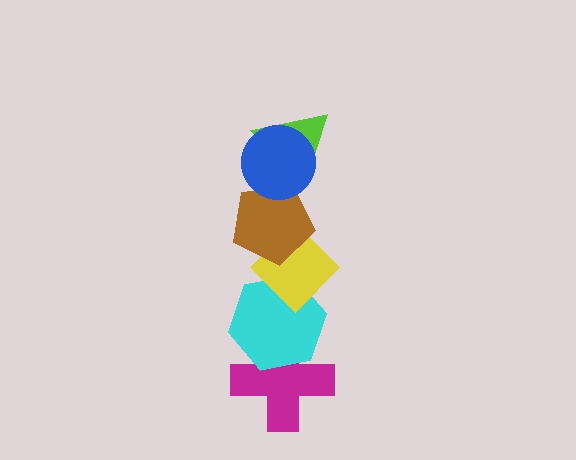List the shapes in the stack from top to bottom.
From top to bottom: the blue circle, the lime triangle, the brown pentagon, the yellow diamond, the cyan hexagon, the magenta cross.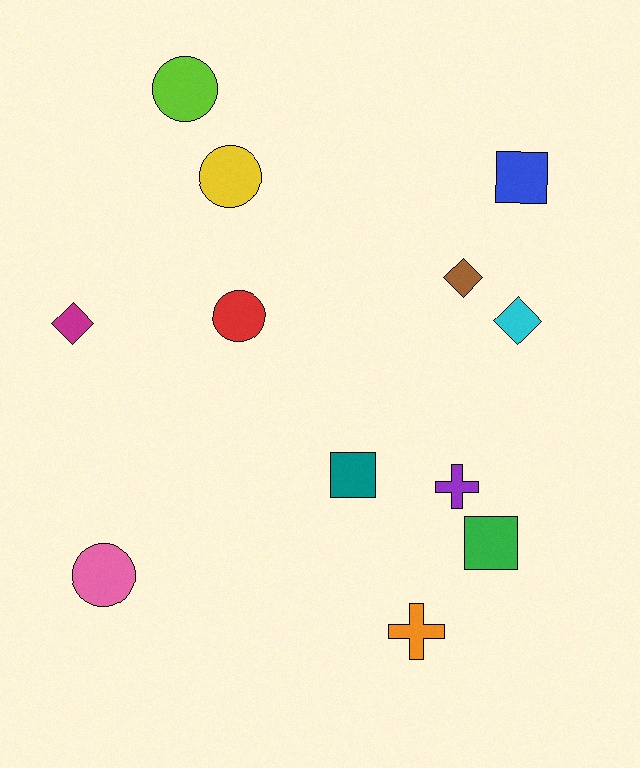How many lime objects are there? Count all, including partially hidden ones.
There is 1 lime object.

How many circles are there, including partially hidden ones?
There are 4 circles.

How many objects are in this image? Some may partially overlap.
There are 12 objects.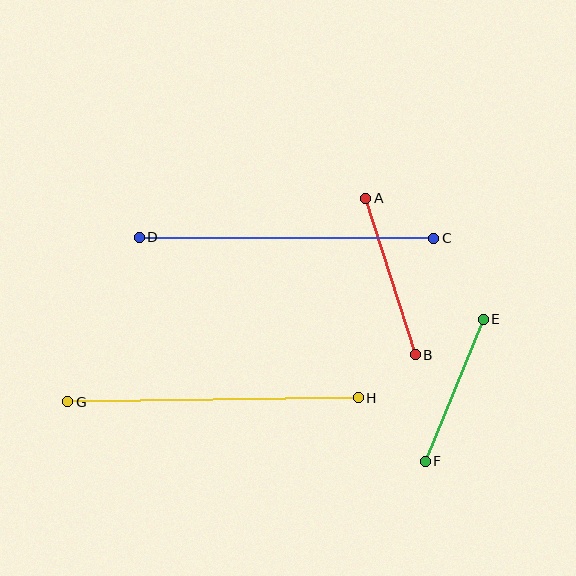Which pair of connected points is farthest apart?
Points C and D are farthest apart.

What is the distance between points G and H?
The distance is approximately 291 pixels.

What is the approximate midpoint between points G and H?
The midpoint is at approximately (213, 400) pixels.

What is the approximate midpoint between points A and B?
The midpoint is at approximately (390, 277) pixels.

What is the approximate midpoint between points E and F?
The midpoint is at approximately (454, 390) pixels.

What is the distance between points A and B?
The distance is approximately 164 pixels.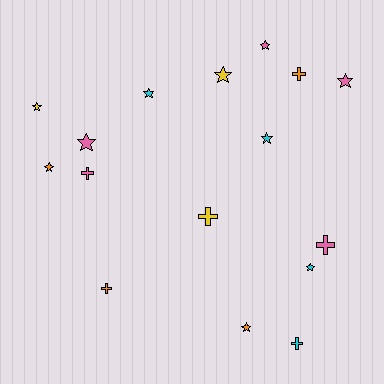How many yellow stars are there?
There are 2 yellow stars.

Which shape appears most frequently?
Star, with 10 objects.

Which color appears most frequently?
Pink, with 5 objects.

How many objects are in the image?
There are 16 objects.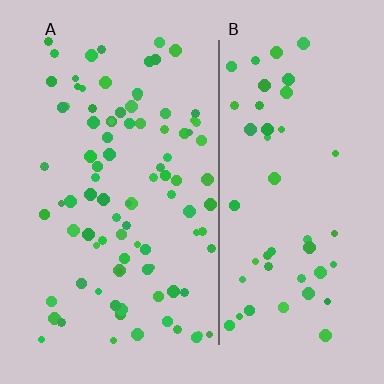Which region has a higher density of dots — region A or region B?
A (the left).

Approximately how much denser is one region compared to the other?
Approximately 1.9× — region A over region B.